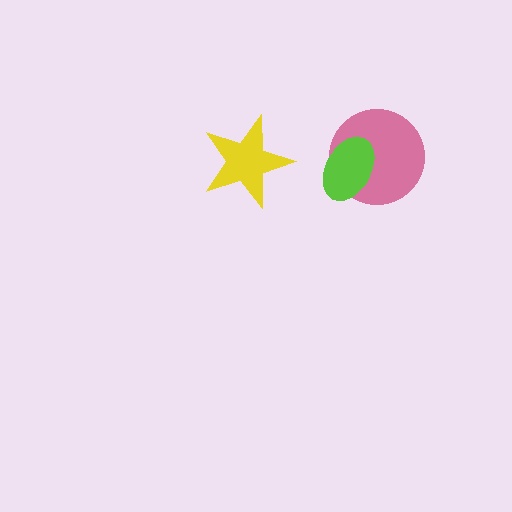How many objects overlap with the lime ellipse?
1 object overlaps with the lime ellipse.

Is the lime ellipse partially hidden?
No, no other shape covers it.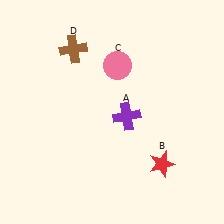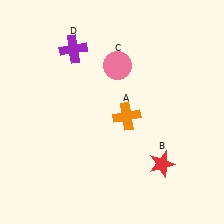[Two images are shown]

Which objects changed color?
A changed from purple to orange. D changed from brown to purple.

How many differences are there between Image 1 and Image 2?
There are 2 differences between the two images.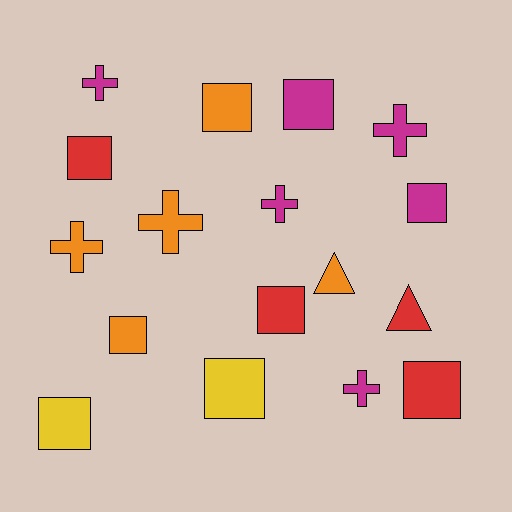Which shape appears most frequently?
Square, with 9 objects.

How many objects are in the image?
There are 17 objects.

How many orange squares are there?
There are 2 orange squares.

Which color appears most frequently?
Magenta, with 6 objects.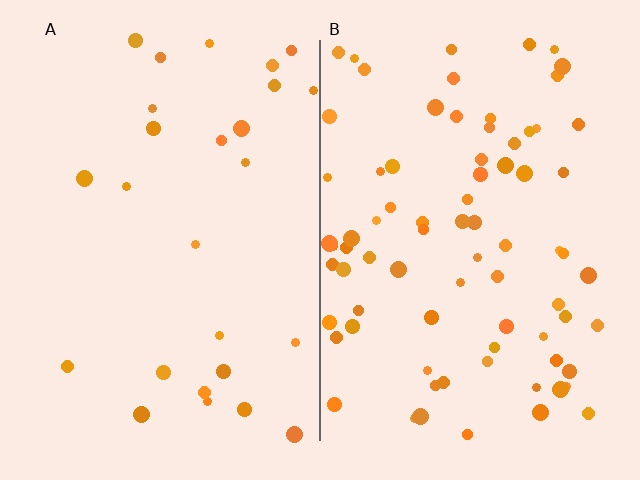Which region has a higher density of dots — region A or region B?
B (the right).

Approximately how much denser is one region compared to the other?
Approximately 3.0× — region B over region A.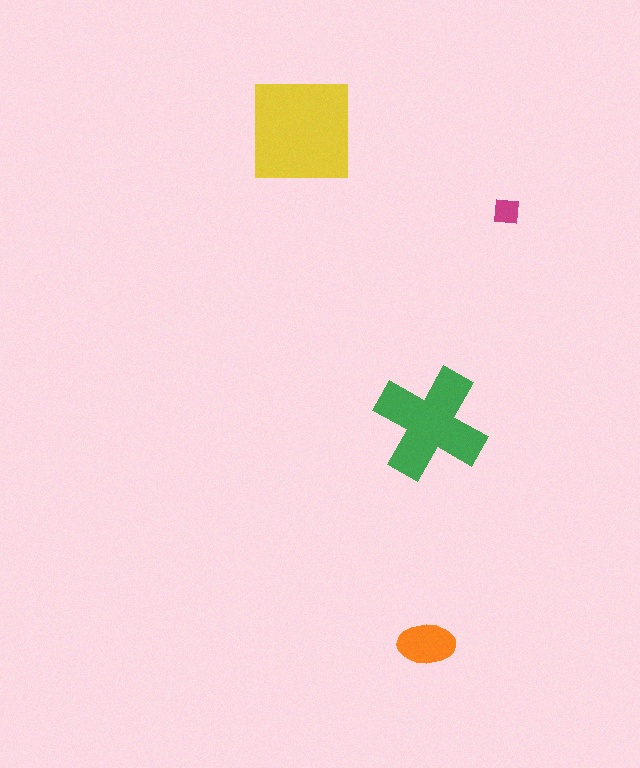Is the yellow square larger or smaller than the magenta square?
Larger.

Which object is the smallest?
The magenta square.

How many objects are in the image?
There are 4 objects in the image.